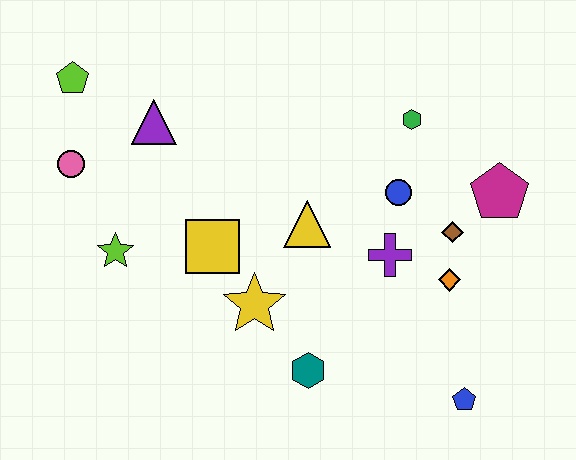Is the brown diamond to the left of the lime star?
No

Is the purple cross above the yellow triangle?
No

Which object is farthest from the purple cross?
The lime pentagon is farthest from the purple cross.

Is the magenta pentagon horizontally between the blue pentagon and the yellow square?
No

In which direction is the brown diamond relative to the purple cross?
The brown diamond is to the right of the purple cross.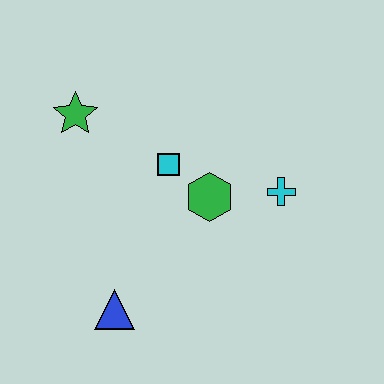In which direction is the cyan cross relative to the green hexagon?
The cyan cross is to the right of the green hexagon.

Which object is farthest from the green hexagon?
The green star is farthest from the green hexagon.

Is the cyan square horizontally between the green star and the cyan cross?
Yes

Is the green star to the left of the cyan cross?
Yes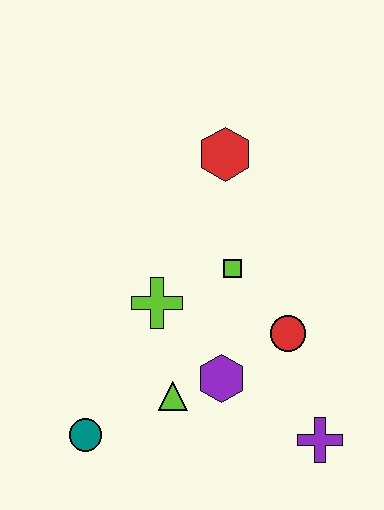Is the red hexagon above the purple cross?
Yes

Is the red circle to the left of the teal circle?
No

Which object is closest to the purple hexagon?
The lime triangle is closest to the purple hexagon.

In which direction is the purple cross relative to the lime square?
The purple cross is below the lime square.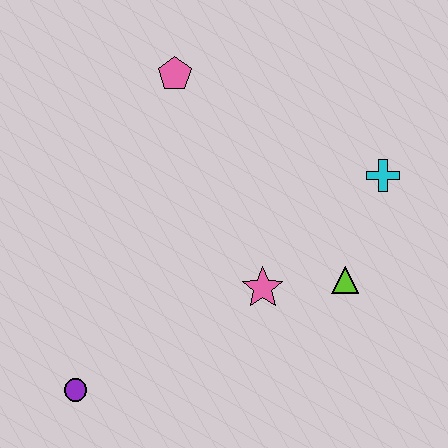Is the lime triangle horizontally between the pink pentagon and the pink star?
No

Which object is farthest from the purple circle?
The cyan cross is farthest from the purple circle.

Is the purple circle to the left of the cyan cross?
Yes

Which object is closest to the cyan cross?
The lime triangle is closest to the cyan cross.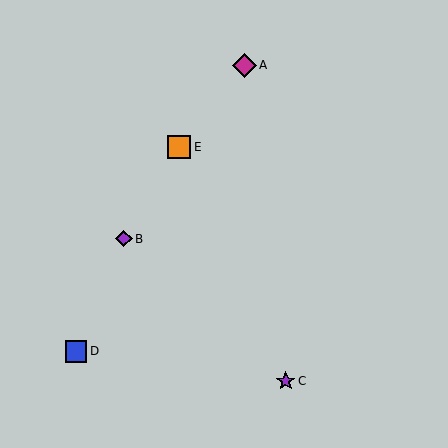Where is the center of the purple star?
The center of the purple star is at (286, 381).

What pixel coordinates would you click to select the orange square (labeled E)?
Click at (179, 147) to select the orange square E.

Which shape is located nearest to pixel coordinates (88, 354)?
The blue square (labeled D) at (76, 351) is nearest to that location.